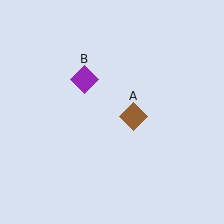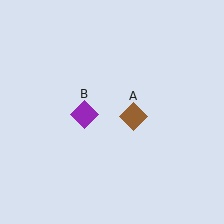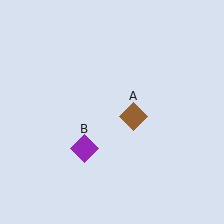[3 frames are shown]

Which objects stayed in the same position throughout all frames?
Brown diamond (object A) remained stationary.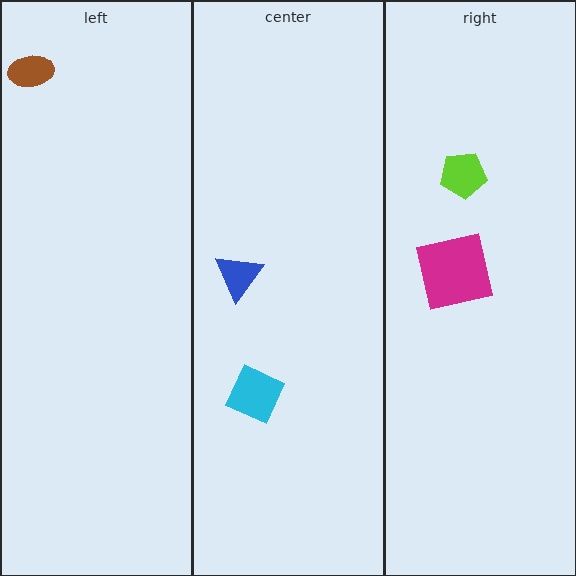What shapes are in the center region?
The cyan diamond, the blue triangle.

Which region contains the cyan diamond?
The center region.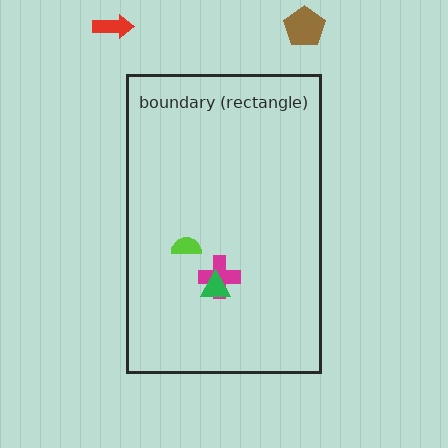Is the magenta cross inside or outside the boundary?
Inside.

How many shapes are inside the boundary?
3 inside, 2 outside.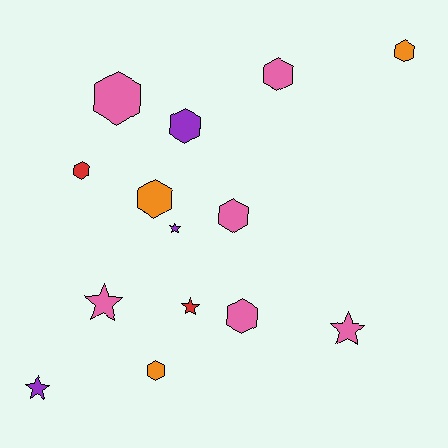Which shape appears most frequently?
Hexagon, with 9 objects.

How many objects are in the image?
There are 14 objects.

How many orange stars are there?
There are no orange stars.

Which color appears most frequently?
Pink, with 6 objects.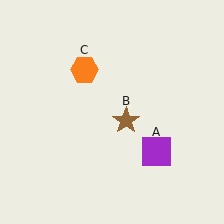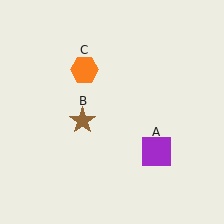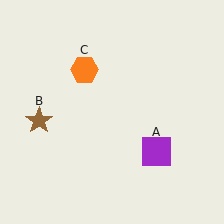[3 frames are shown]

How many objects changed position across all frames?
1 object changed position: brown star (object B).